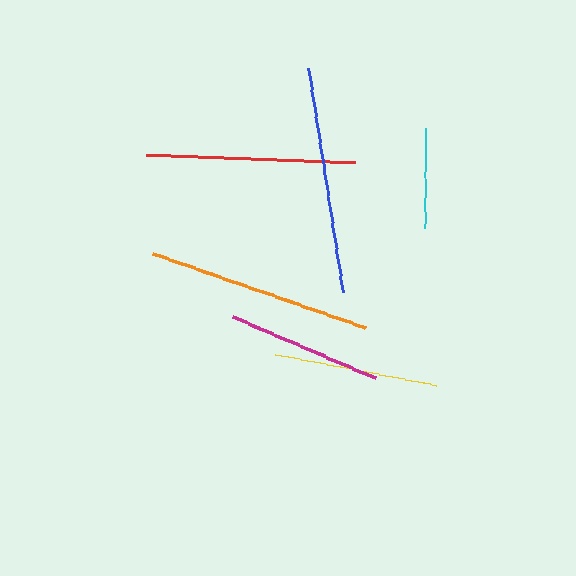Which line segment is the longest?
The blue line is the longest at approximately 227 pixels.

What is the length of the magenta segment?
The magenta segment is approximately 155 pixels long.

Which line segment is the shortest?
The cyan line is the shortest at approximately 100 pixels.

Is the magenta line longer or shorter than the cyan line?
The magenta line is longer than the cyan line.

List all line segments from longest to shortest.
From longest to shortest: blue, orange, red, yellow, magenta, cyan.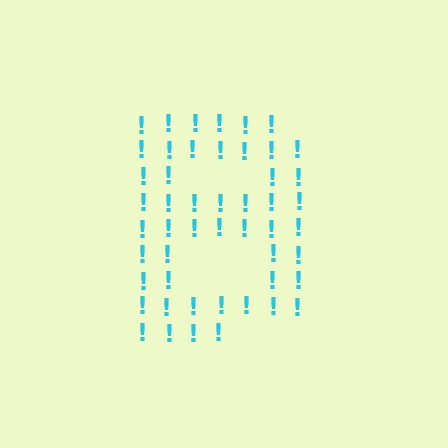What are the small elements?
The small elements are exclamation marks.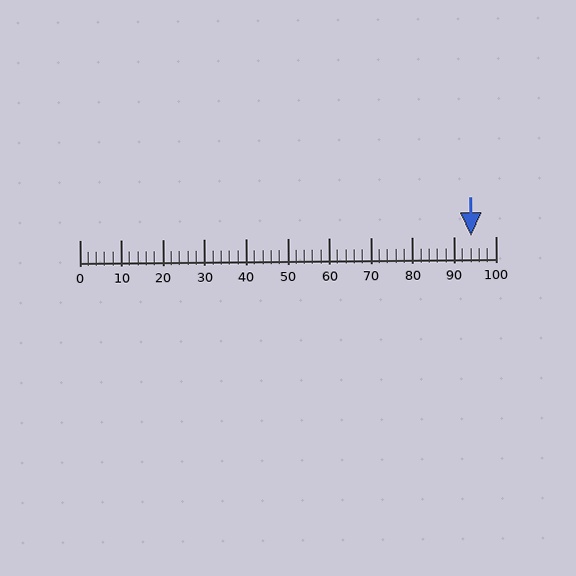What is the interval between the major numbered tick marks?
The major tick marks are spaced 10 units apart.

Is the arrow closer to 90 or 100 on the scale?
The arrow is closer to 90.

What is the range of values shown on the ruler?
The ruler shows values from 0 to 100.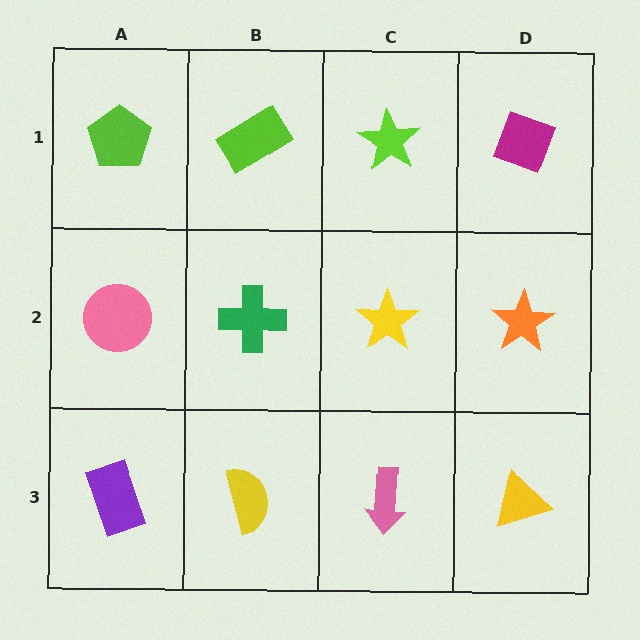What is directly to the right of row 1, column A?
A lime rectangle.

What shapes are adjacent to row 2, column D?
A magenta diamond (row 1, column D), a yellow triangle (row 3, column D), a yellow star (row 2, column C).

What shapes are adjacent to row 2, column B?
A lime rectangle (row 1, column B), a yellow semicircle (row 3, column B), a pink circle (row 2, column A), a yellow star (row 2, column C).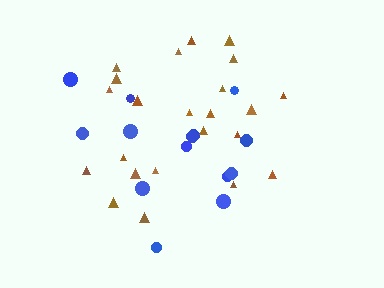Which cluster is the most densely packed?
Brown.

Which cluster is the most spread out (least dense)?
Blue.